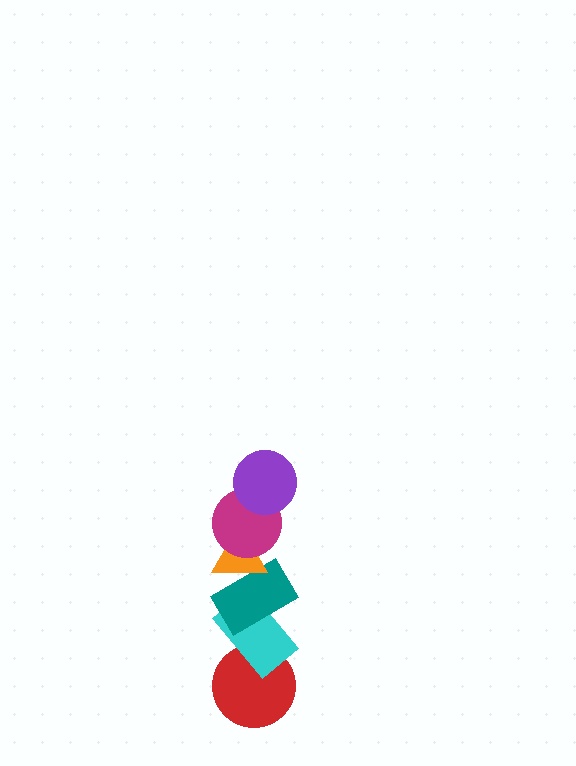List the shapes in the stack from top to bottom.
From top to bottom: the purple circle, the magenta circle, the orange triangle, the teal rectangle, the cyan rectangle, the red circle.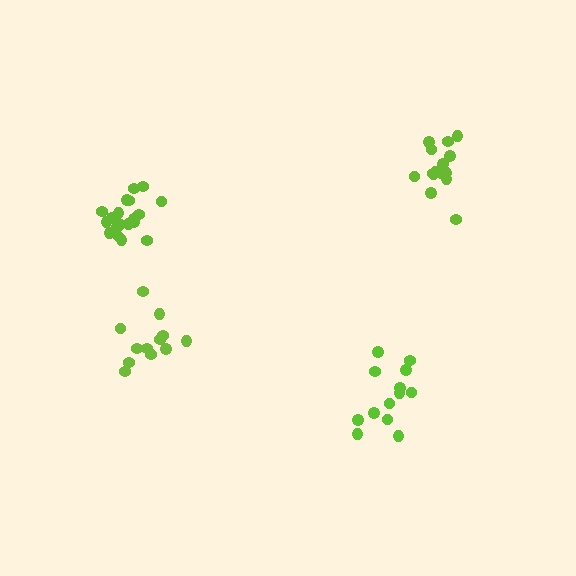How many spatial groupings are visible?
There are 4 spatial groupings.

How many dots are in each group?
Group 1: 15 dots, Group 2: 13 dots, Group 3: 19 dots, Group 4: 13 dots (60 total).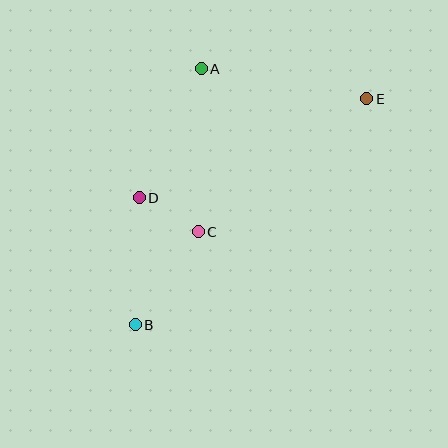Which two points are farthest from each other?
Points B and E are farthest from each other.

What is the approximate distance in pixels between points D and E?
The distance between D and E is approximately 248 pixels.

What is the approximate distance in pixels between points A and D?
The distance between A and D is approximately 144 pixels.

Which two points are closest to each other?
Points C and D are closest to each other.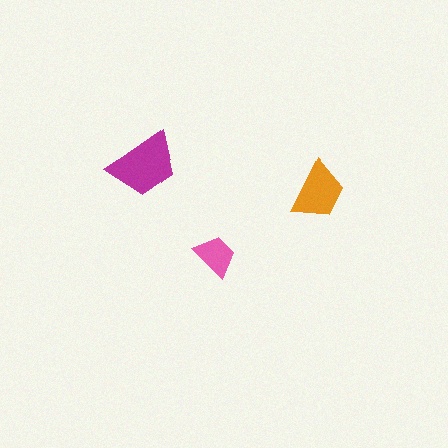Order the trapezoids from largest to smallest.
the magenta one, the orange one, the pink one.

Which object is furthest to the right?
The orange trapezoid is rightmost.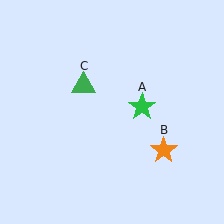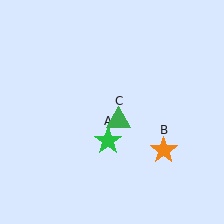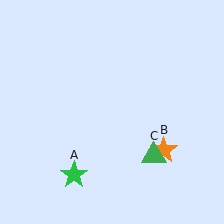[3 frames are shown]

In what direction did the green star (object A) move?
The green star (object A) moved down and to the left.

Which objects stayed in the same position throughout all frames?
Orange star (object B) remained stationary.